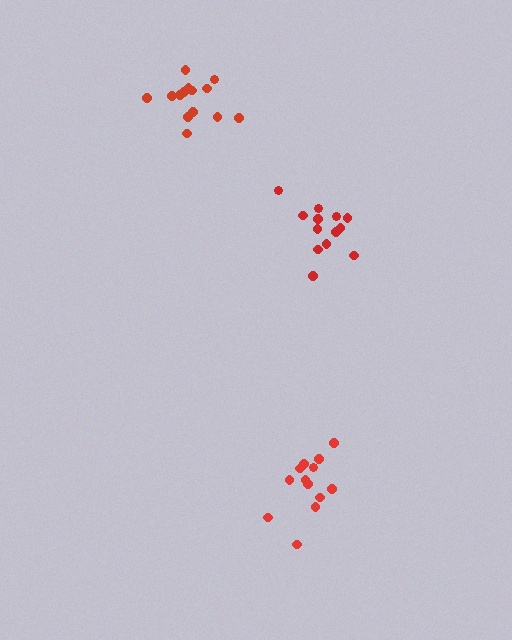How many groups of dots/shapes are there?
There are 3 groups.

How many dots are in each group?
Group 1: 13 dots, Group 2: 13 dots, Group 3: 14 dots (40 total).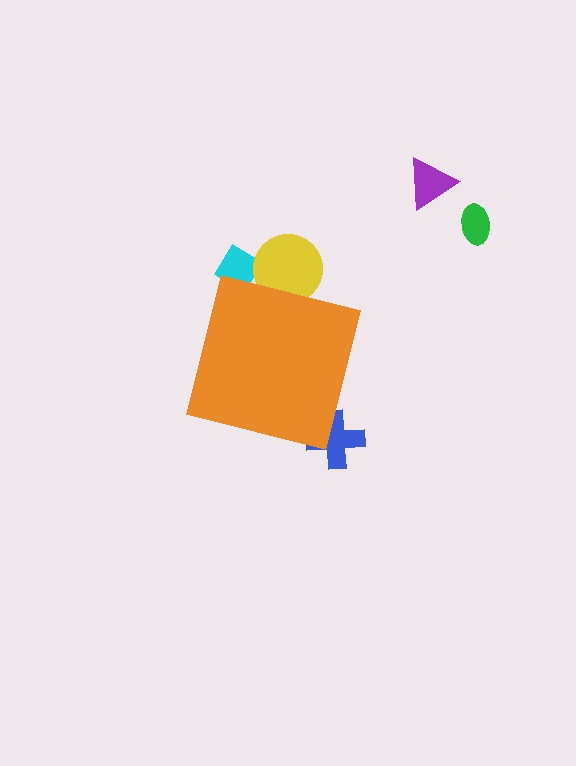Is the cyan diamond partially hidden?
Yes, the cyan diamond is partially hidden behind the orange square.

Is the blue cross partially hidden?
Yes, the blue cross is partially hidden behind the orange square.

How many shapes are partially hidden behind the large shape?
3 shapes are partially hidden.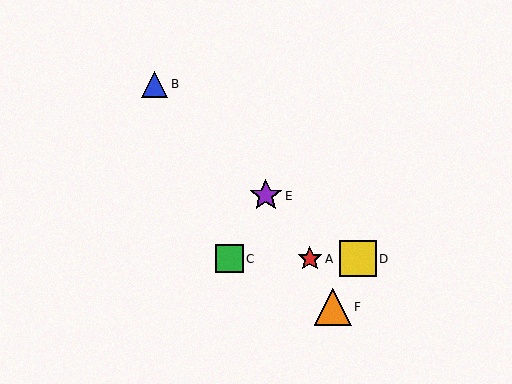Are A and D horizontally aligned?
Yes, both are at y≈259.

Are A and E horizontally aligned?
No, A is at y≈259 and E is at y≈196.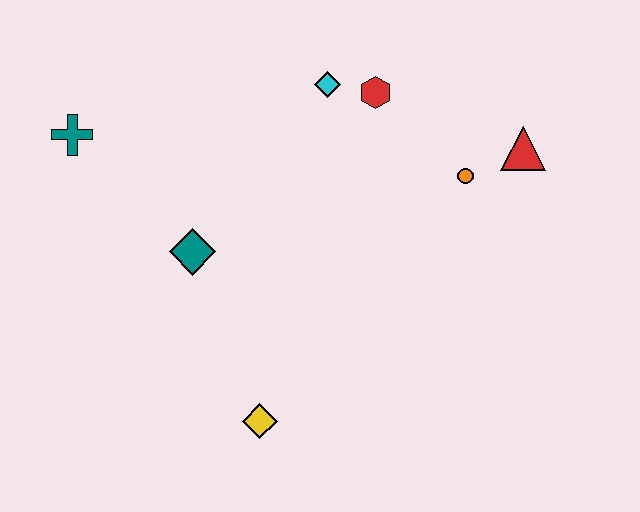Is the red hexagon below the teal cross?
No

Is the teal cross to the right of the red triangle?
No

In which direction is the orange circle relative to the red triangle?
The orange circle is to the left of the red triangle.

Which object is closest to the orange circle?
The red triangle is closest to the orange circle.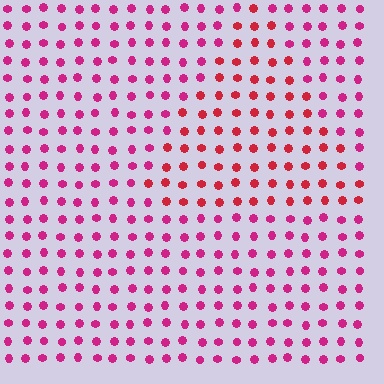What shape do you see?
I see a triangle.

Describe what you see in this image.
The image is filled with small magenta elements in a uniform arrangement. A triangle-shaped region is visible where the elements are tinted to a slightly different hue, forming a subtle color boundary.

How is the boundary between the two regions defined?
The boundary is defined purely by a slight shift in hue (about 27 degrees). Spacing, size, and orientation are identical on both sides.